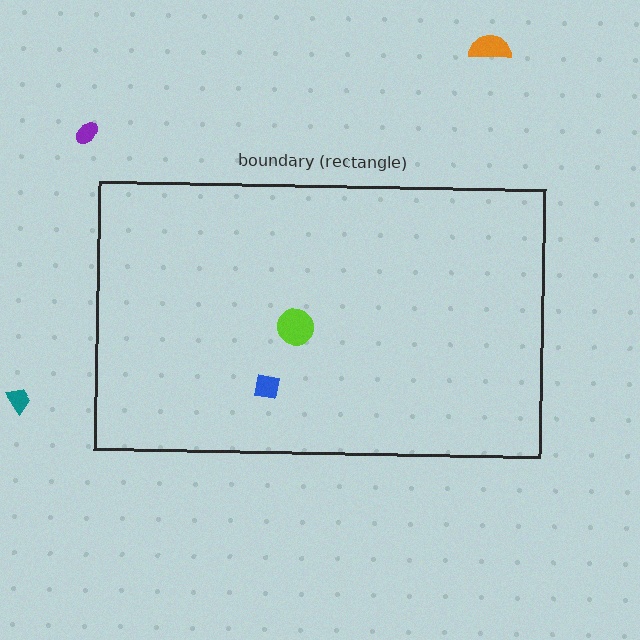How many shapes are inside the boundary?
2 inside, 3 outside.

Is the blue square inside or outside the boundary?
Inside.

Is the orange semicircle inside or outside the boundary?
Outside.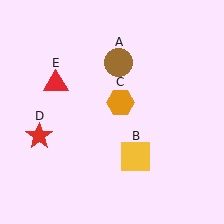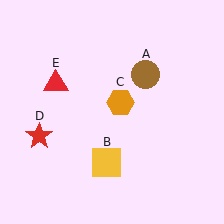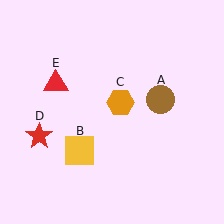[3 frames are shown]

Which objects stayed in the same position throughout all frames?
Orange hexagon (object C) and red star (object D) and red triangle (object E) remained stationary.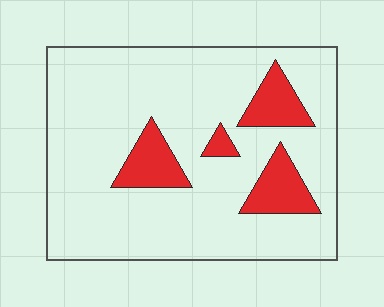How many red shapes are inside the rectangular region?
4.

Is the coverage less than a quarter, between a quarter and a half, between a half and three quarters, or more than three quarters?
Less than a quarter.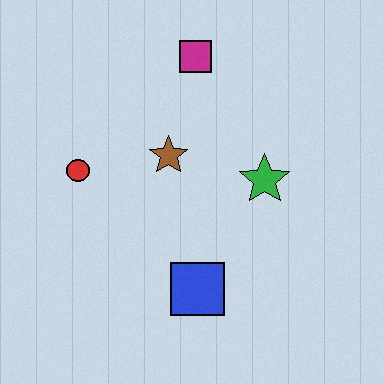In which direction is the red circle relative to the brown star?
The red circle is to the left of the brown star.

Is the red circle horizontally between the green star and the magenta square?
No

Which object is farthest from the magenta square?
The blue square is farthest from the magenta square.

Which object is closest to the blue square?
The green star is closest to the blue square.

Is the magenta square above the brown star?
Yes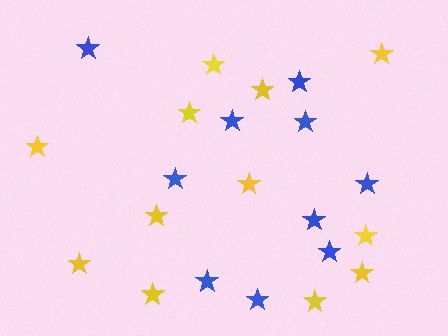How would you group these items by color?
There are 2 groups: one group of blue stars (10) and one group of yellow stars (12).